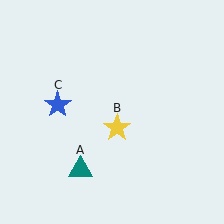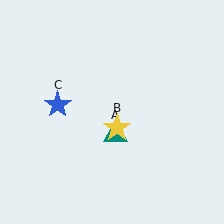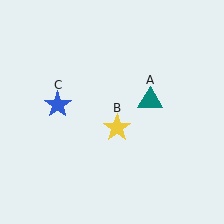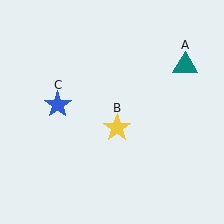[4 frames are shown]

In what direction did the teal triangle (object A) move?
The teal triangle (object A) moved up and to the right.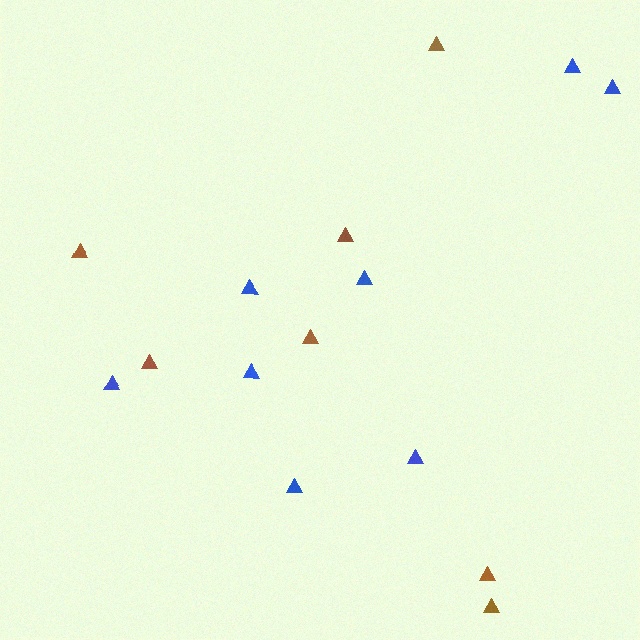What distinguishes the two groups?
There are 2 groups: one group of blue triangles (8) and one group of brown triangles (7).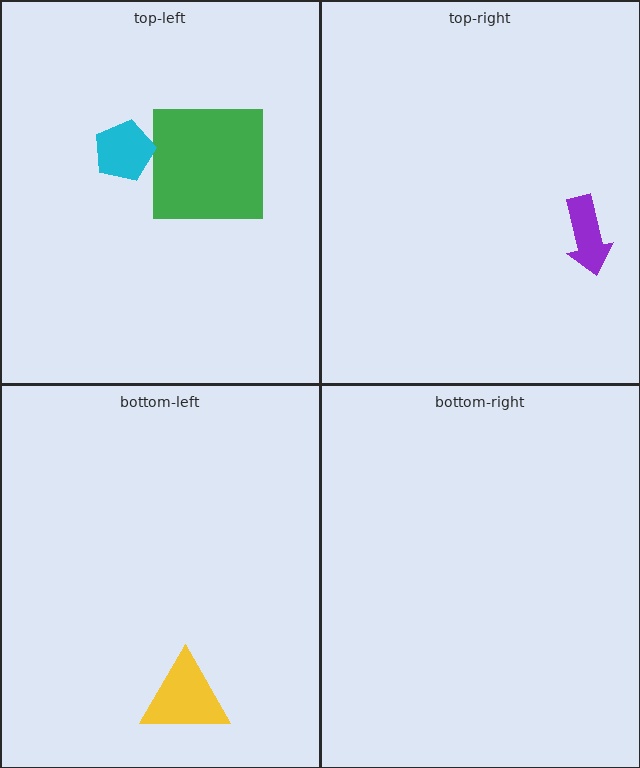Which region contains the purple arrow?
The top-right region.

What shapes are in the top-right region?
The purple arrow.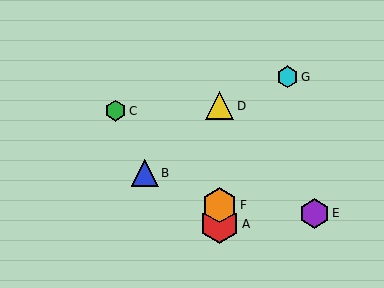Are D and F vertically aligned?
Yes, both are at x≈219.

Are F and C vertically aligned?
No, F is at x≈219 and C is at x≈115.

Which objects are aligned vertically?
Objects A, D, F are aligned vertically.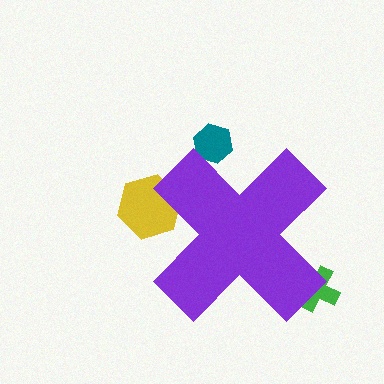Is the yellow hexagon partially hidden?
Yes, the yellow hexagon is partially hidden behind the purple cross.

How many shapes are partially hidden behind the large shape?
3 shapes are partially hidden.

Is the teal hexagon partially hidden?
Yes, the teal hexagon is partially hidden behind the purple cross.